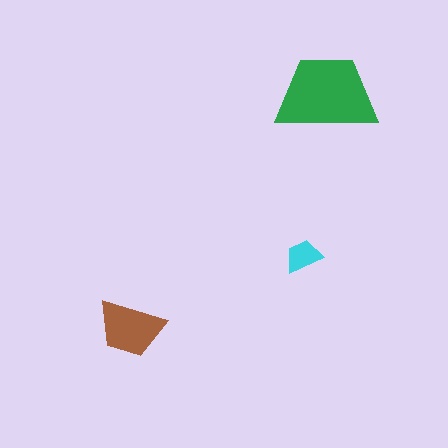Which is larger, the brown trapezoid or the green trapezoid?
The green one.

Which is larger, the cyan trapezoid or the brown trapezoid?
The brown one.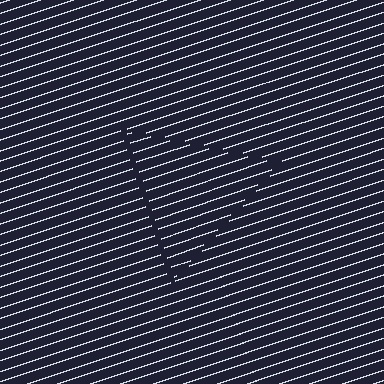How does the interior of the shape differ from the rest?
The interior of the shape contains the same grating, shifted by half a period — the contour is defined by the phase discontinuity where line-ends from the inner and outer gratings abut.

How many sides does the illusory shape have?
3 sides — the line-ends trace a triangle.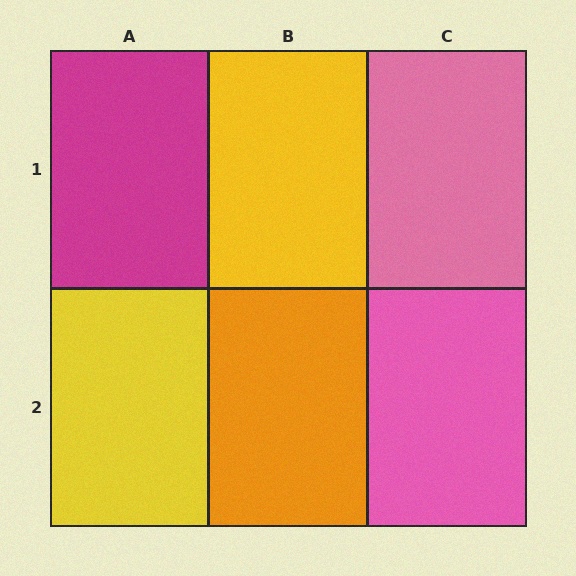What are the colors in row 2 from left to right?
Yellow, orange, pink.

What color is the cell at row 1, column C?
Pink.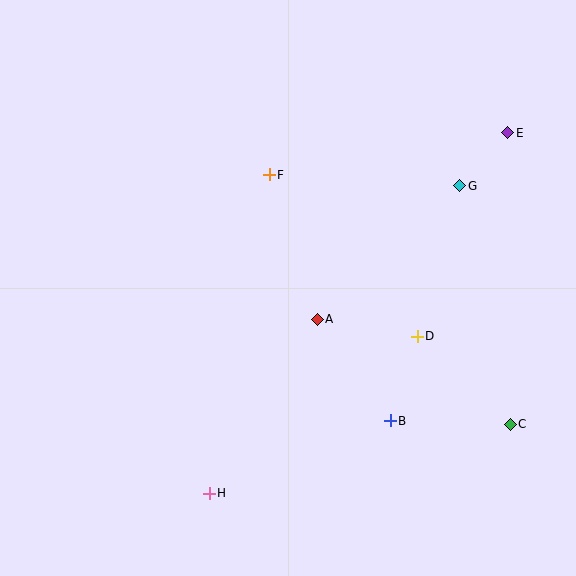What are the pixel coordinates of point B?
Point B is at (390, 421).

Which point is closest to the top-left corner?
Point F is closest to the top-left corner.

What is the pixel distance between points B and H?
The distance between B and H is 195 pixels.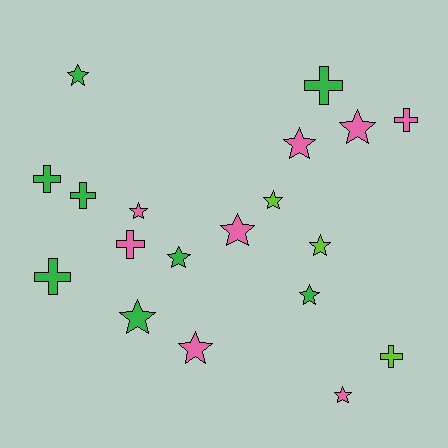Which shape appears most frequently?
Star, with 12 objects.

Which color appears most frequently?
Pink, with 8 objects.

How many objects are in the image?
There are 19 objects.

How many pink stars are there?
There are 6 pink stars.